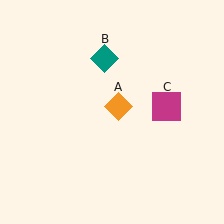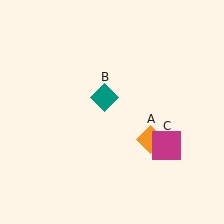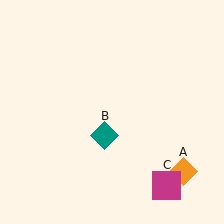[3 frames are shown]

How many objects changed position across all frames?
3 objects changed position: orange diamond (object A), teal diamond (object B), magenta square (object C).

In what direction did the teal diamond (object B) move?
The teal diamond (object B) moved down.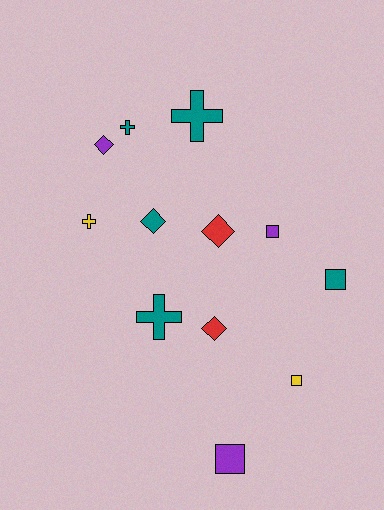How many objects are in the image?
There are 12 objects.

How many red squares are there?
There are no red squares.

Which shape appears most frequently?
Square, with 4 objects.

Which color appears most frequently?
Teal, with 5 objects.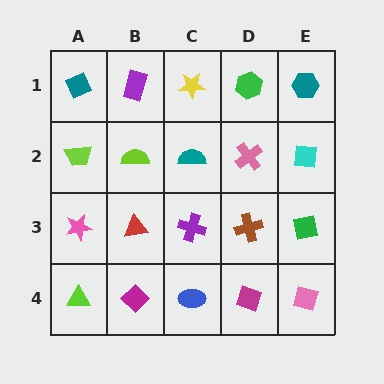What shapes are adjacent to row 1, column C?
A teal semicircle (row 2, column C), a purple rectangle (row 1, column B), a green hexagon (row 1, column D).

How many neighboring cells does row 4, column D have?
3.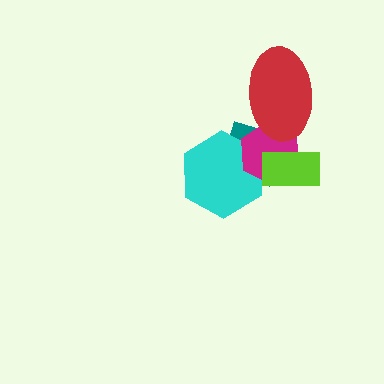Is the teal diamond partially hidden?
Yes, it is partially covered by another shape.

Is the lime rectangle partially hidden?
No, no other shape covers it.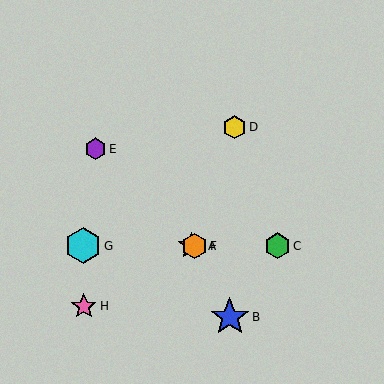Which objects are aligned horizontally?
Objects A, C, F, G are aligned horizontally.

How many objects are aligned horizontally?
4 objects (A, C, F, G) are aligned horizontally.